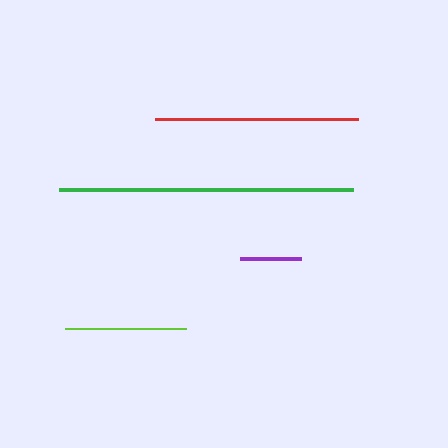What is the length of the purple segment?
The purple segment is approximately 61 pixels long.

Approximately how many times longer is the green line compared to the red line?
The green line is approximately 1.4 times the length of the red line.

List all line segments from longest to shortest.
From longest to shortest: green, red, lime, purple.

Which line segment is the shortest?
The purple line is the shortest at approximately 61 pixels.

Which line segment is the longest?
The green line is the longest at approximately 294 pixels.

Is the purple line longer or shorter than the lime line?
The lime line is longer than the purple line.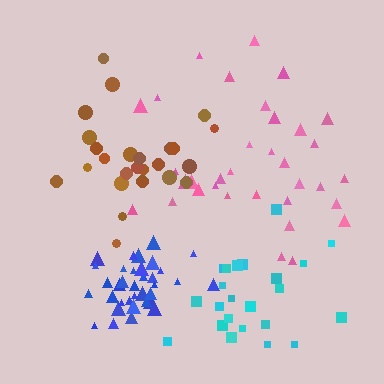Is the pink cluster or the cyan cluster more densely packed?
Cyan.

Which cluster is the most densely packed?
Blue.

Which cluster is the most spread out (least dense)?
Pink.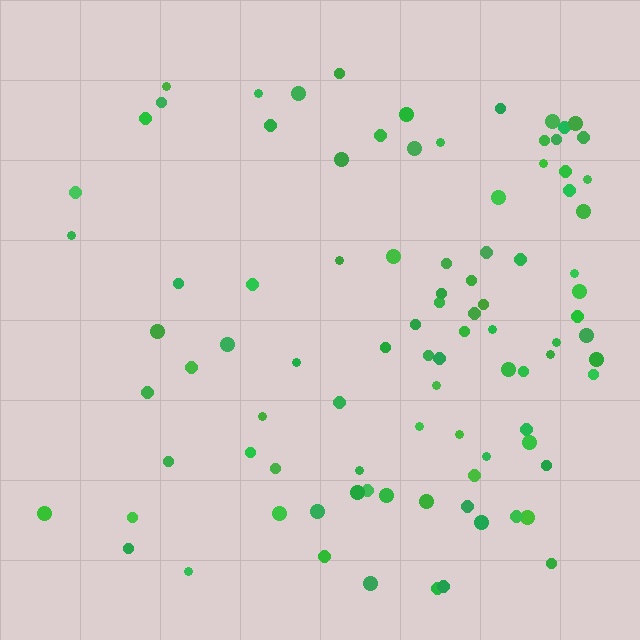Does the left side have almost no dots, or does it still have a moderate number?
Still a moderate number, just noticeably fewer than the right.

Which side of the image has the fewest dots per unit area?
The left.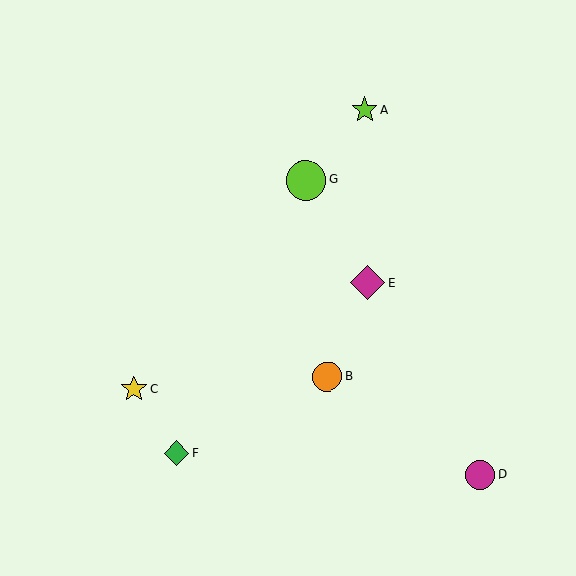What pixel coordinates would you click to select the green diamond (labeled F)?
Click at (177, 453) to select the green diamond F.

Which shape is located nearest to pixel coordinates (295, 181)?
The lime circle (labeled G) at (306, 180) is nearest to that location.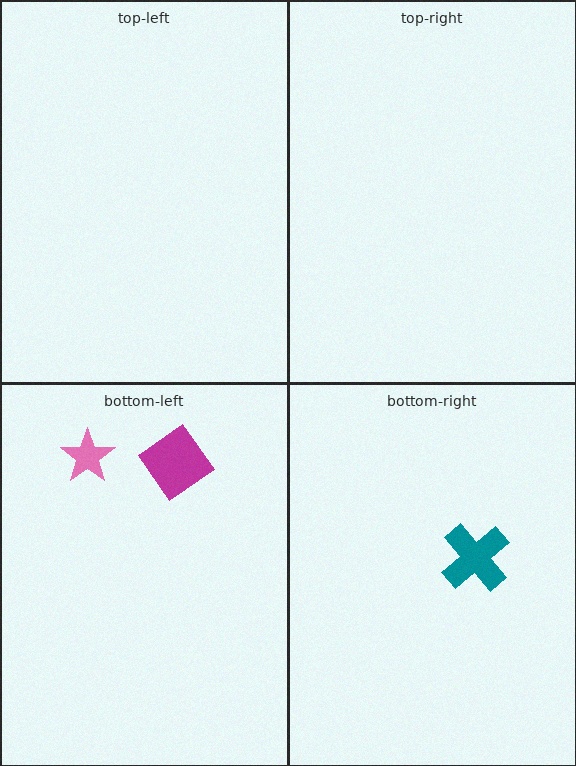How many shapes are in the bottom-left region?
2.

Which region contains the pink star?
The bottom-left region.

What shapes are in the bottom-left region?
The pink star, the magenta diamond.